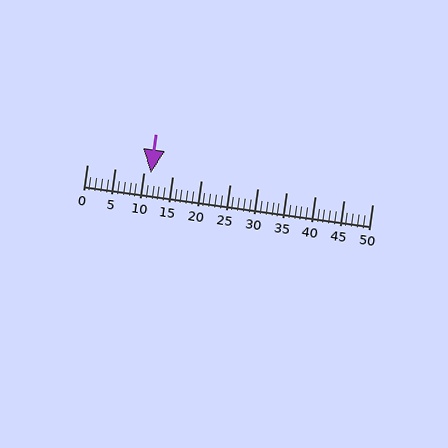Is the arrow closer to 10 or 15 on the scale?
The arrow is closer to 10.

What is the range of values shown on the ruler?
The ruler shows values from 0 to 50.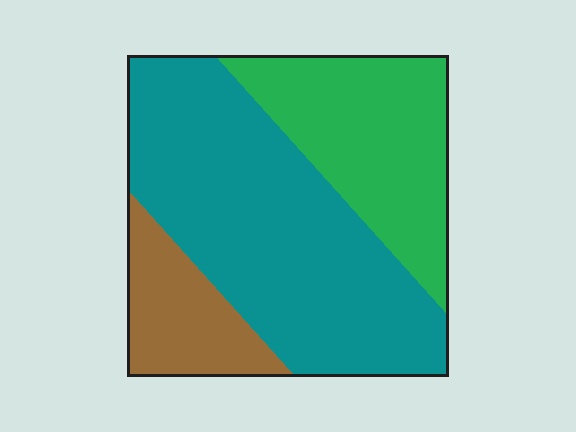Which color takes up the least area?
Brown, at roughly 15%.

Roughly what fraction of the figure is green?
Green covers around 30% of the figure.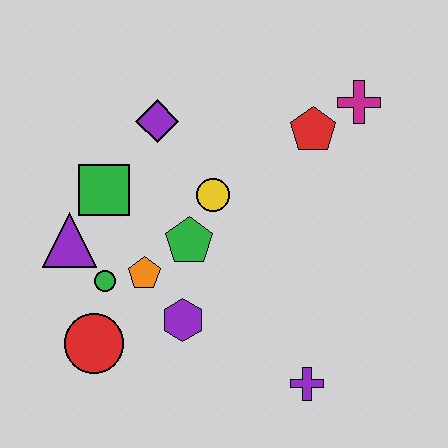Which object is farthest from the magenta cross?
The red circle is farthest from the magenta cross.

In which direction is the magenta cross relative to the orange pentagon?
The magenta cross is to the right of the orange pentagon.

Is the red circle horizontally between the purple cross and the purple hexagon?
No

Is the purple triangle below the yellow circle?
Yes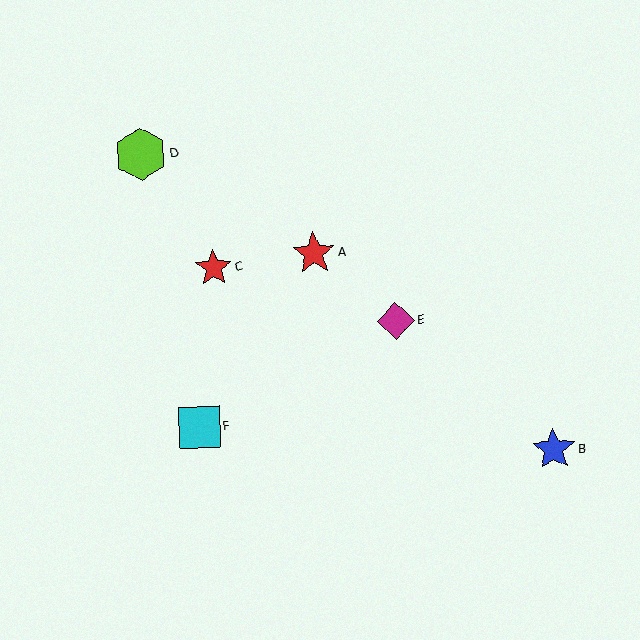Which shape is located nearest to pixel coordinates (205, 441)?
The cyan square (labeled F) at (199, 427) is nearest to that location.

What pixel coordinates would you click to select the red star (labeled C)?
Click at (214, 268) to select the red star C.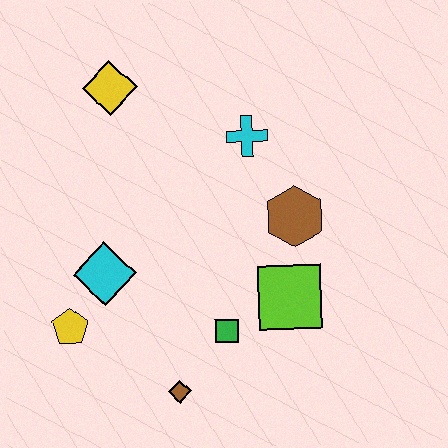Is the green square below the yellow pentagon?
Yes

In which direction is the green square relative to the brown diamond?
The green square is above the brown diamond.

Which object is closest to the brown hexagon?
The lime square is closest to the brown hexagon.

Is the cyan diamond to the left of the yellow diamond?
Yes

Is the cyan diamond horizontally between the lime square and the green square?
No